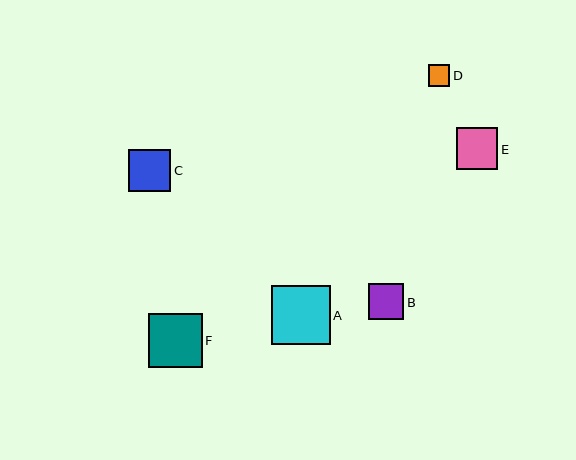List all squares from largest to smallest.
From largest to smallest: A, F, C, E, B, D.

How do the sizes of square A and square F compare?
Square A and square F are approximately the same size.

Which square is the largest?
Square A is the largest with a size of approximately 59 pixels.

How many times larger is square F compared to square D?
Square F is approximately 2.5 times the size of square D.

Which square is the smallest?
Square D is the smallest with a size of approximately 21 pixels.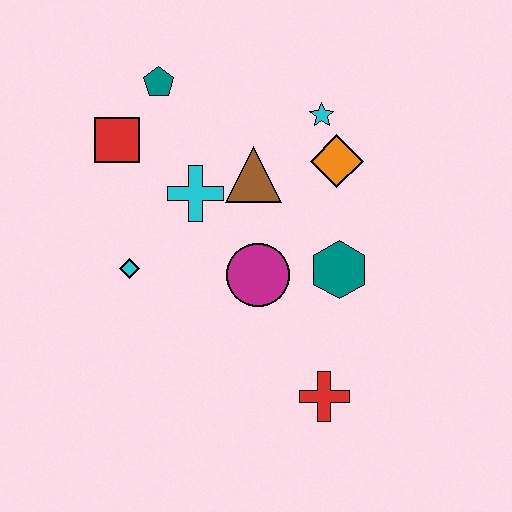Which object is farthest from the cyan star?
The red cross is farthest from the cyan star.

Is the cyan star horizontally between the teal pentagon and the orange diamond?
Yes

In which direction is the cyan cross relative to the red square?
The cyan cross is to the right of the red square.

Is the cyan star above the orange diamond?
Yes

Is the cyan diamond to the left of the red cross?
Yes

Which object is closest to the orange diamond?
The cyan star is closest to the orange diamond.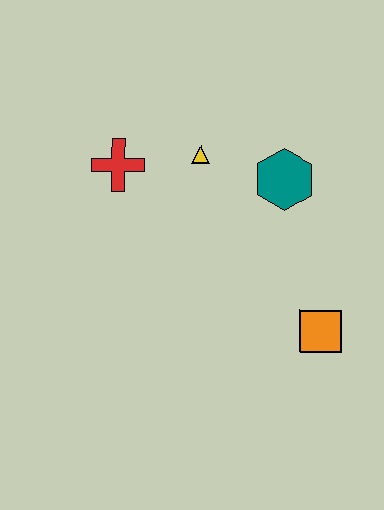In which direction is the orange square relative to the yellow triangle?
The orange square is below the yellow triangle.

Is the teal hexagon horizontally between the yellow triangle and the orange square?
Yes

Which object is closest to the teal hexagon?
The yellow triangle is closest to the teal hexagon.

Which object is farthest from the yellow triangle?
The orange square is farthest from the yellow triangle.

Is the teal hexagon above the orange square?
Yes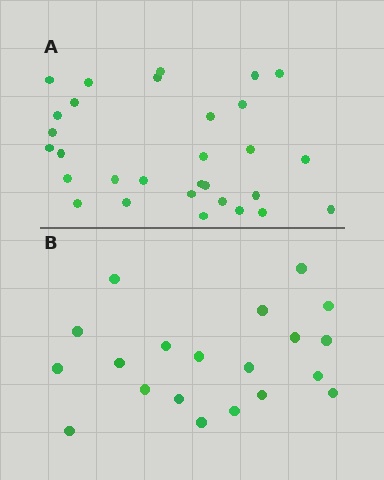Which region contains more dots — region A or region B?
Region A (the top region) has more dots.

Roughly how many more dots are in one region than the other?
Region A has roughly 10 or so more dots than region B.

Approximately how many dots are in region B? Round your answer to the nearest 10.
About 20 dots.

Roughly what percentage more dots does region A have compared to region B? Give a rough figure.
About 50% more.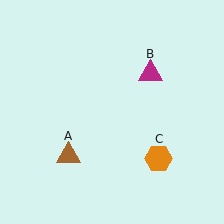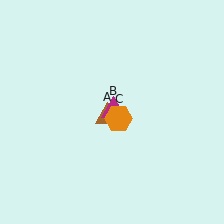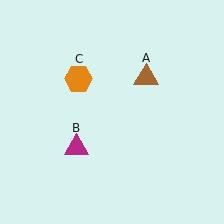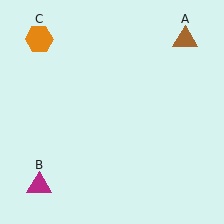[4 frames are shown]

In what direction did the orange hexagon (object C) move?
The orange hexagon (object C) moved up and to the left.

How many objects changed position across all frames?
3 objects changed position: brown triangle (object A), magenta triangle (object B), orange hexagon (object C).